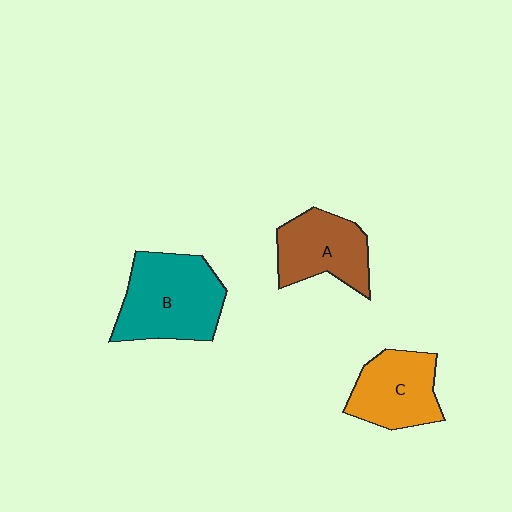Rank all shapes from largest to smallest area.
From largest to smallest: B (teal), C (orange), A (brown).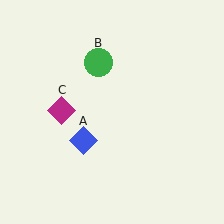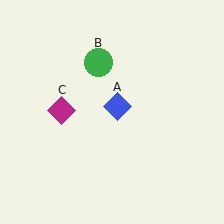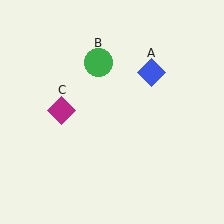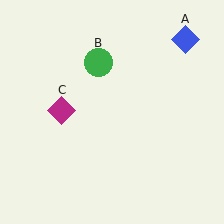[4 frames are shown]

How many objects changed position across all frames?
1 object changed position: blue diamond (object A).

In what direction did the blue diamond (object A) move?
The blue diamond (object A) moved up and to the right.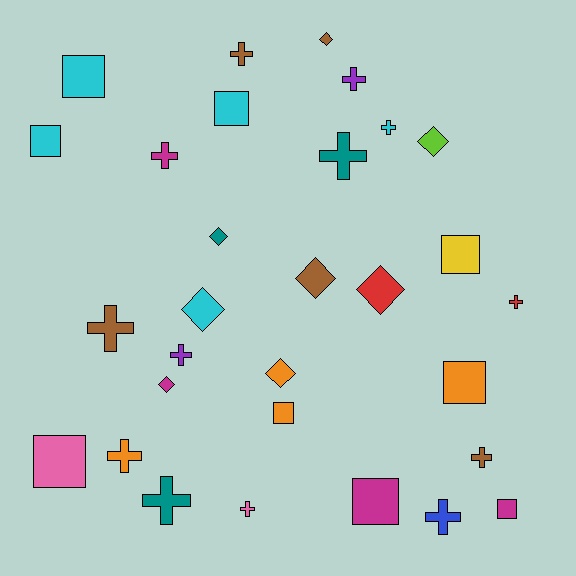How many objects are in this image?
There are 30 objects.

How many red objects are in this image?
There are 2 red objects.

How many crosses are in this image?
There are 13 crosses.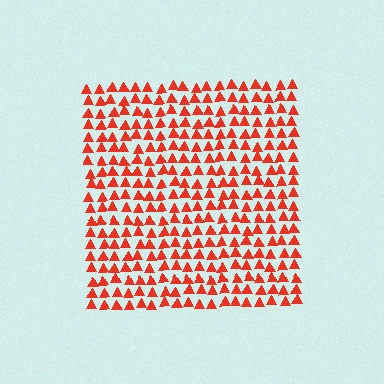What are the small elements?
The small elements are triangles.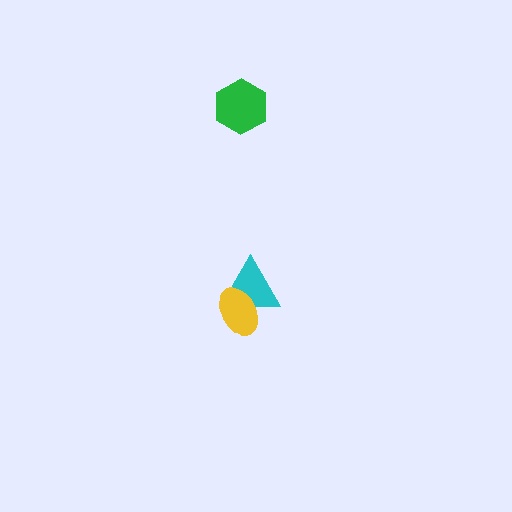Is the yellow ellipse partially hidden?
No, no other shape covers it.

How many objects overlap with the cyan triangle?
1 object overlaps with the cyan triangle.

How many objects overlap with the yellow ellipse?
1 object overlaps with the yellow ellipse.